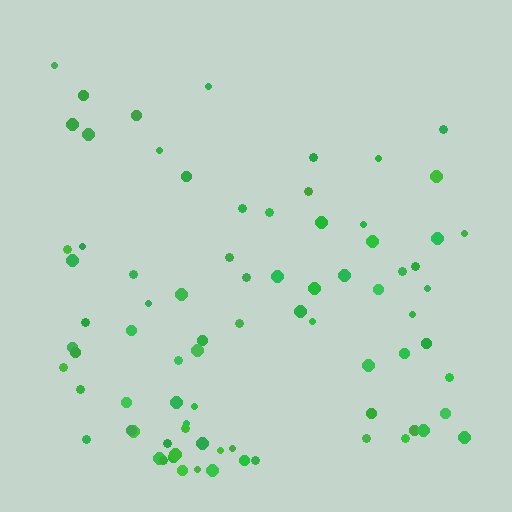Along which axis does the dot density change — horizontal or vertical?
Vertical.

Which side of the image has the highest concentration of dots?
The bottom.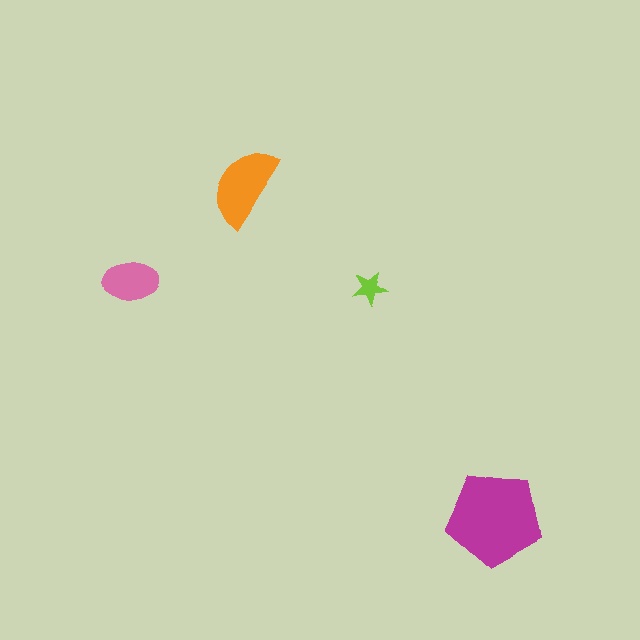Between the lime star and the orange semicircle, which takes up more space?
The orange semicircle.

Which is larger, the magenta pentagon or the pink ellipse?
The magenta pentagon.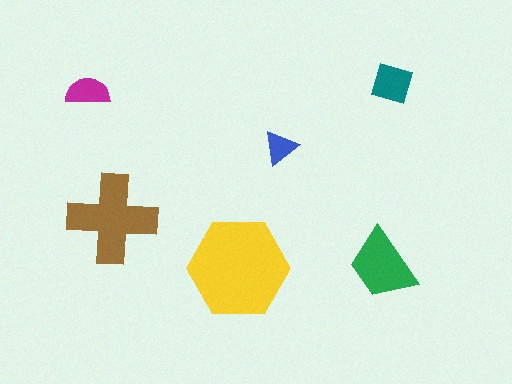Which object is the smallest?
The blue triangle.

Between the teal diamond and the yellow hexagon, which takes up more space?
The yellow hexagon.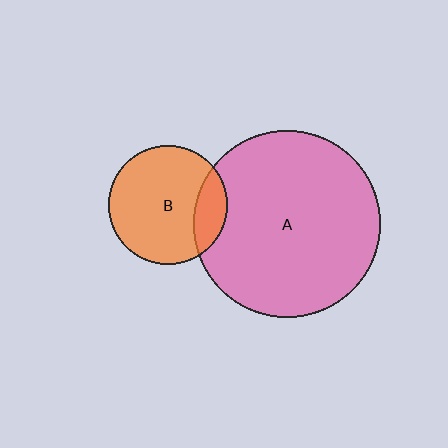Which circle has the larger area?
Circle A (pink).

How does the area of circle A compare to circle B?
Approximately 2.5 times.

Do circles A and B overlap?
Yes.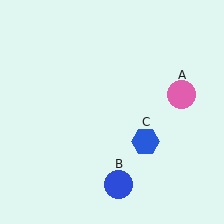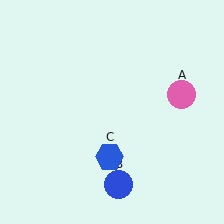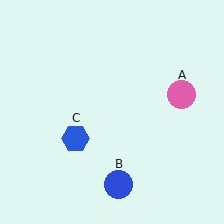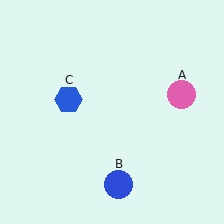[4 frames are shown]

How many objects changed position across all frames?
1 object changed position: blue hexagon (object C).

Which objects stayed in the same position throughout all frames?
Pink circle (object A) and blue circle (object B) remained stationary.